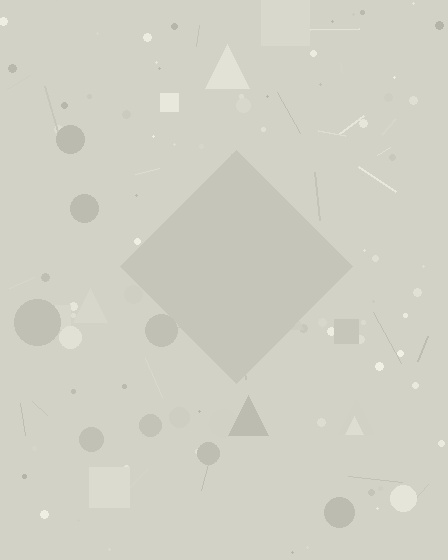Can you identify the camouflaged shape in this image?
The camouflaged shape is a diamond.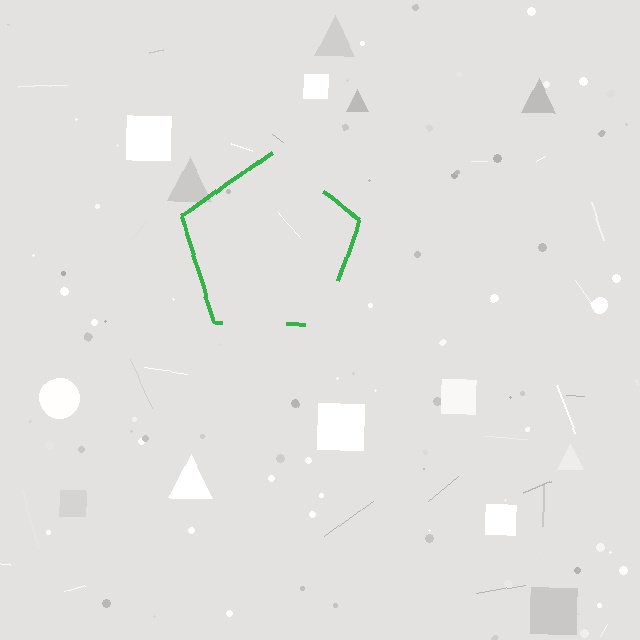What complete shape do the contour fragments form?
The contour fragments form a pentagon.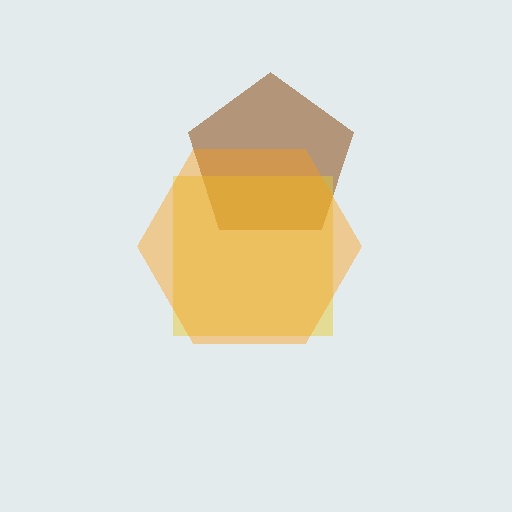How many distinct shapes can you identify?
There are 3 distinct shapes: a brown pentagon, a yellow square, an orange hexagon.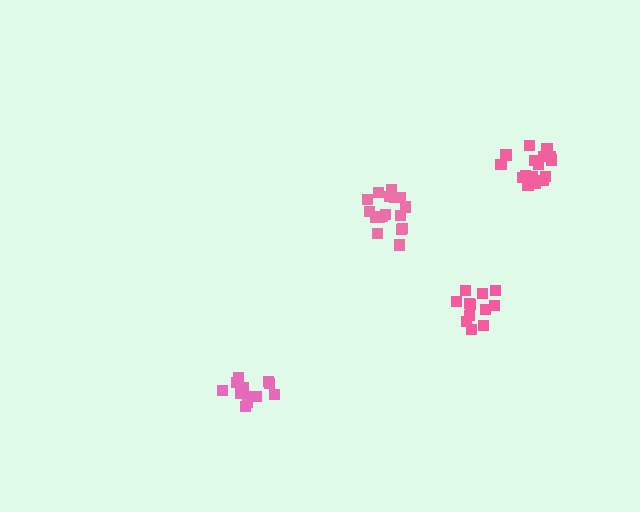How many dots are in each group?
Group 1: 17 dots, Group 2: 12 dots, Group 3: 16 dots, Group 4: 12 dots (57 total).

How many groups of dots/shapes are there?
There are 4 groups.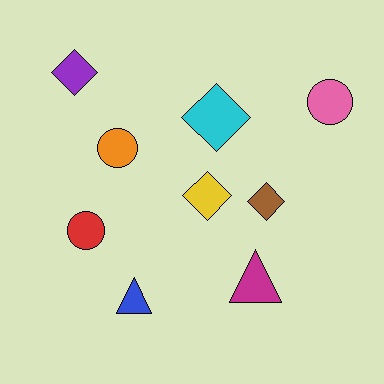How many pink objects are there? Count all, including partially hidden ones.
There is 1 pink object.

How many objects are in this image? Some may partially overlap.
There are 9 objects.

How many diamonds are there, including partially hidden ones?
There are 4 diamonds.